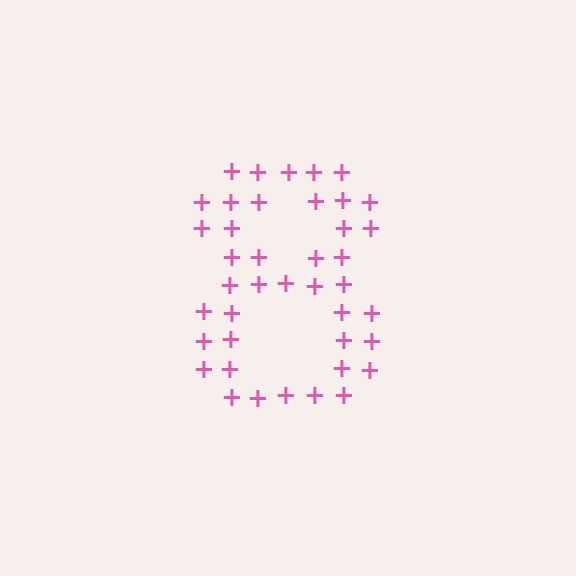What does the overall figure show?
The overall figure shows the digit 8.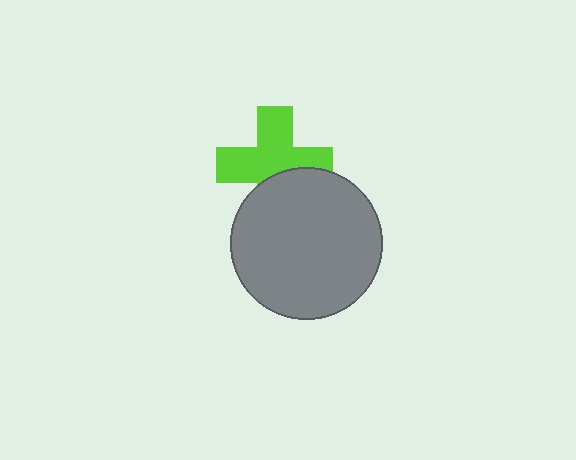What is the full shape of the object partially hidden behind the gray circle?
The partially hidden object is a lime cross.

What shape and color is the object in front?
The object in front is a gray circle.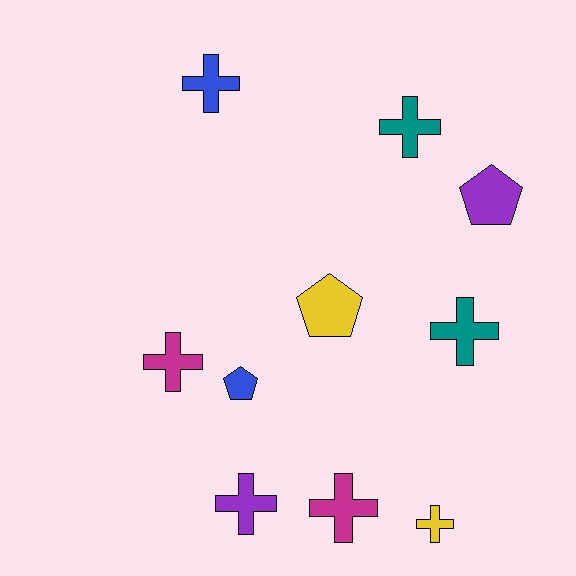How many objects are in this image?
There are 10 objects.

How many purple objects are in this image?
There are 2 purple objects.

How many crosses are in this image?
There are 7 crosses.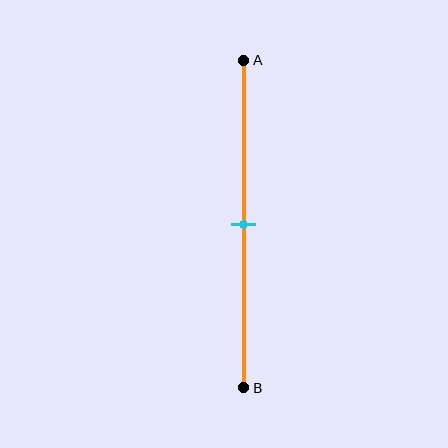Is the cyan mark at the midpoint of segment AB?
Yes, the mark is approximately at the midpoint.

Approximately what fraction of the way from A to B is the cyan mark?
The cyan mark is approximately 50% of the way from A to B.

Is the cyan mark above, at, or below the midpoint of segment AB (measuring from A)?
The cyan mark is approximately at the midpoint of segment AB.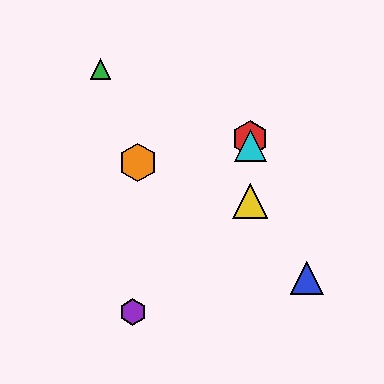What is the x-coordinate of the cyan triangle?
The cyan triangle is at x≈250.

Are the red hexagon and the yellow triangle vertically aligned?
Yes, both are at x≈250.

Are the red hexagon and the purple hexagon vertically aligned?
No, the red hexagon is at x≈250 and the purple hexagon is at x≈133.